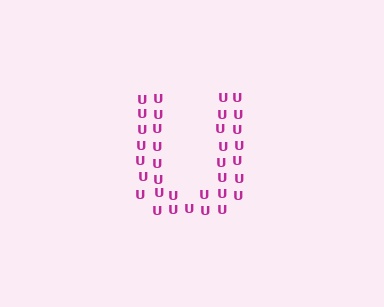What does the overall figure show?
The overall figure shows the letter U.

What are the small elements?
The small elements are letter U's.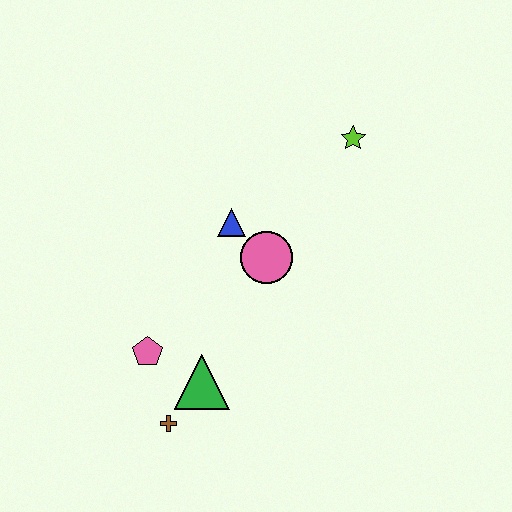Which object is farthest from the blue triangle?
The brown cross is farthest from the blue triangle.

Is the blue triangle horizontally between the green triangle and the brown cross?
No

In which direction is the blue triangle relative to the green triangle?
The blue triangle is above the green triangle.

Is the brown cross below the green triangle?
Yes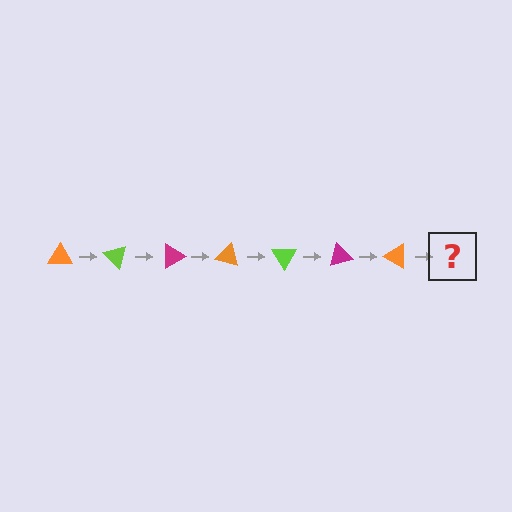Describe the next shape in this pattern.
It should be a lime triangle, rotated 315 degrees from the start.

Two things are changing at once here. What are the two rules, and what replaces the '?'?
The two rules are that it rotates 45 degrees each step and the color cycles through orange, lime, and magenta. The '?' should be a lime triangle, rotated 315 degrees from the start.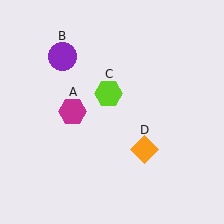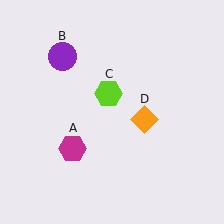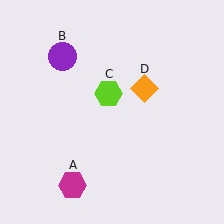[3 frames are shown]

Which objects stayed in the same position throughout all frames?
Purple circle (object B) and lime hexagon (object C) remained stationary.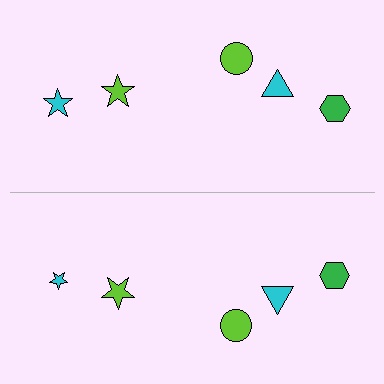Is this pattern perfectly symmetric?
No, the pattern is not perfectly symmetric. The cyan star on the bottom side has a different size than its mirror counterpart.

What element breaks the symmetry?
The cyan star on the bottom side has a different size than its mirror counterpart.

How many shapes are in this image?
There are 10 shapes in this image.